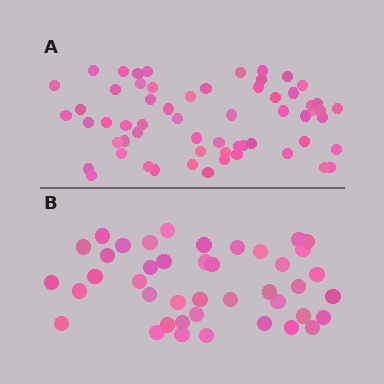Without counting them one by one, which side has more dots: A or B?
Region A (the top region) has more dots.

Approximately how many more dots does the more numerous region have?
Region A has approximately 20 more dots than region B.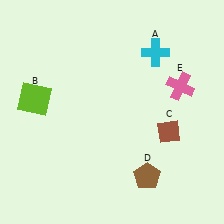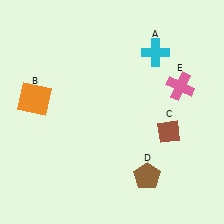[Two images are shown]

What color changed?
The square (B) changed from lime in Image 1 to orange in Image 2.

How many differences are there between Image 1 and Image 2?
There is 1 difference between the two images.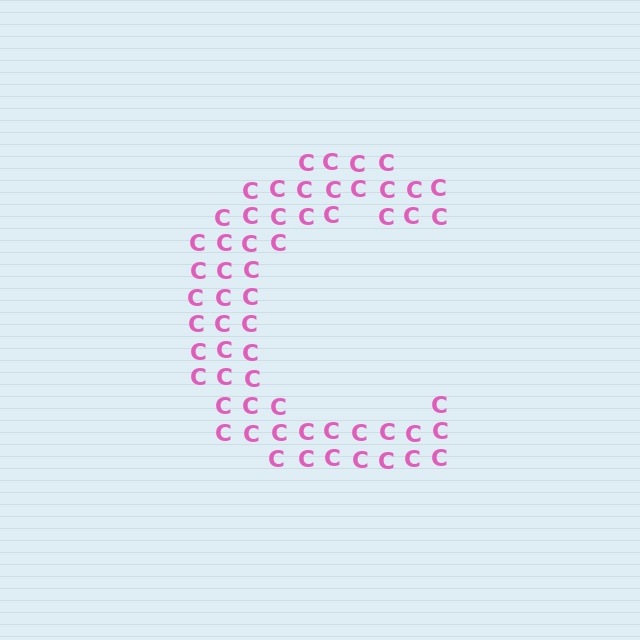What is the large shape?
The large shape is the letter C.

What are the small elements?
The small elements are letter C's.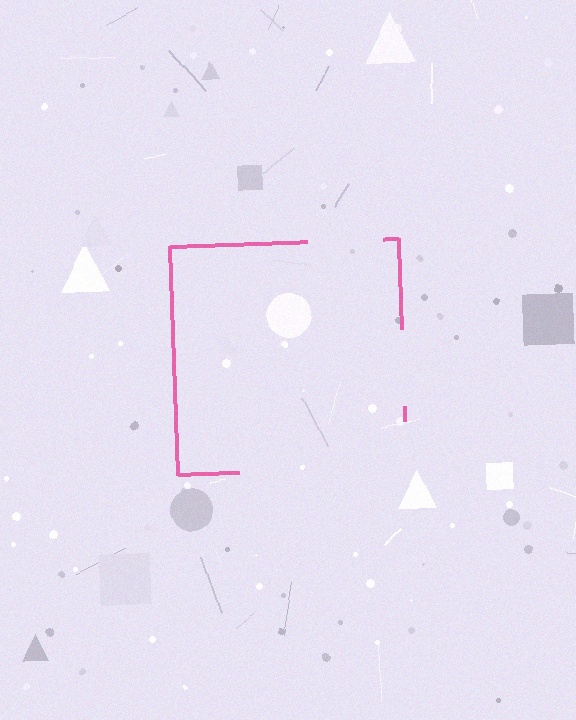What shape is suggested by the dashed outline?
The dashed outline suggests a square.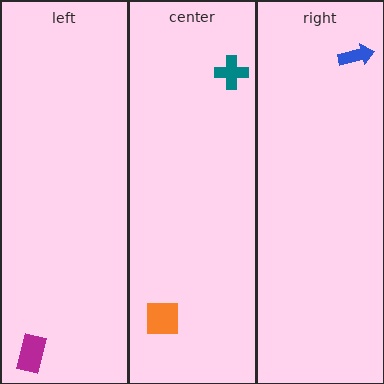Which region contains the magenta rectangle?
The left region.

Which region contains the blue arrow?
The right region.